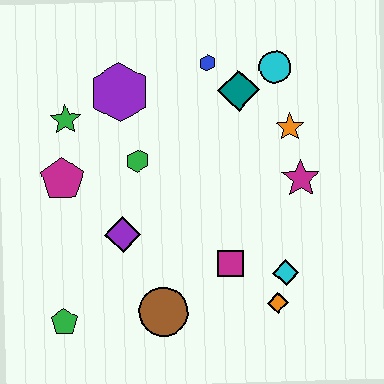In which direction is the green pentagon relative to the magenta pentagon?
The green pentagon is below the magenta pentagon.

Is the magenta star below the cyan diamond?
No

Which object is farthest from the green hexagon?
The orange diamond is farthest from the green hexagon.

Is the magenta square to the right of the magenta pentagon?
Yes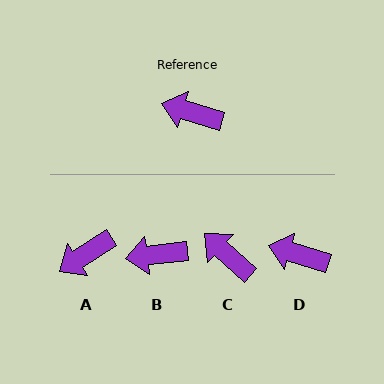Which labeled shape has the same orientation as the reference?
D.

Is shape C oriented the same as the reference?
No, it is off by about 26 degrees.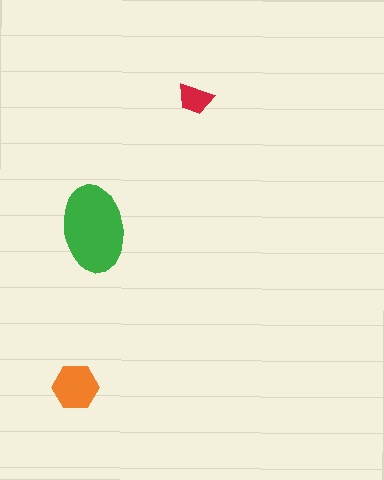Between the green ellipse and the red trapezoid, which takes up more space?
The green ellipse.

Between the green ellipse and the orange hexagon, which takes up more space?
The green ellipse.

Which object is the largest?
The green ellipse.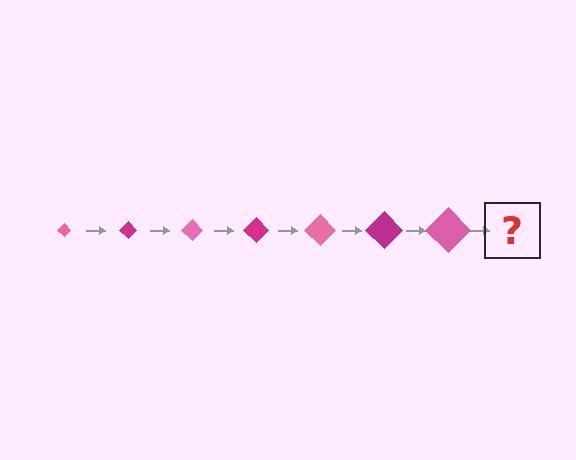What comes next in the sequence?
The next element should be a magenta diamond, larger than the previous one.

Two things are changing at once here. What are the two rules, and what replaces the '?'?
The two rules are that the diamond grows larger each step and the color cycles through pink and magenta. The '?' should be a magenta diamond, larger than the previous one.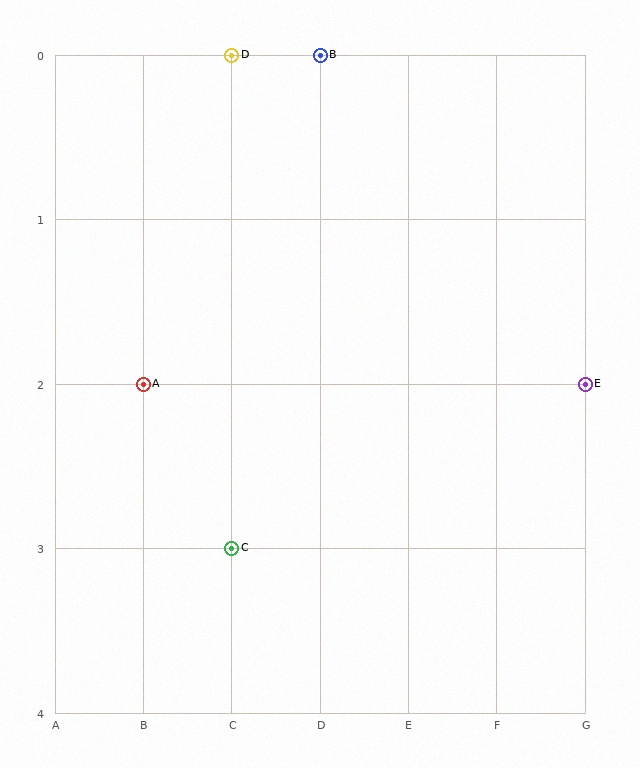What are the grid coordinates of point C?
Point C is at grid coordinates (C, 3).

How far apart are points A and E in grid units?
Points A and E are 5 columns apart.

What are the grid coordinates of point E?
Point E is at grid coordinates (G, 2).